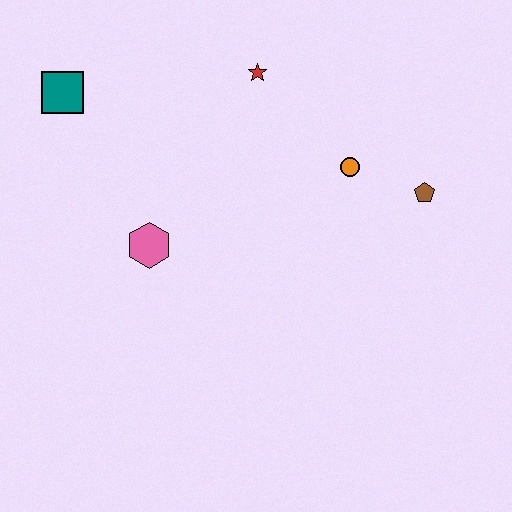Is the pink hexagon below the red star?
Yes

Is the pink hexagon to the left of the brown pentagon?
Yes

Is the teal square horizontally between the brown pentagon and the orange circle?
No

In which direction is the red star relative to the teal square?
The red star is to the right of the teal square.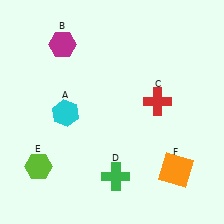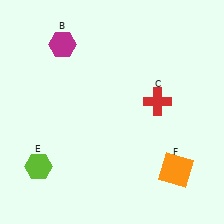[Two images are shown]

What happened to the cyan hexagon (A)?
The cyan hexagon (A) was removed in Image 2. It was in the bottom-left area of Image 1.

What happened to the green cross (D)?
The green cross (D) was removed in Image 2. It was in the bottom-right area of Image 1.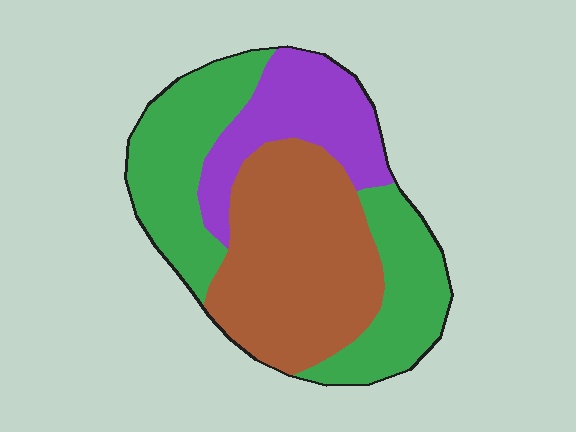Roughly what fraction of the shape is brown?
Brown covers about 40% of the shape.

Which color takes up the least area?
Purple, at roughly 20%.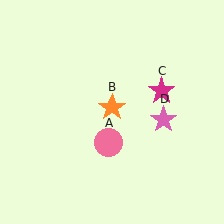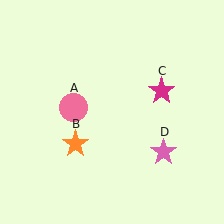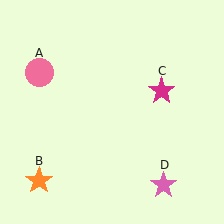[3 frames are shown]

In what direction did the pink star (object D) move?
The pink star (object D) moved down.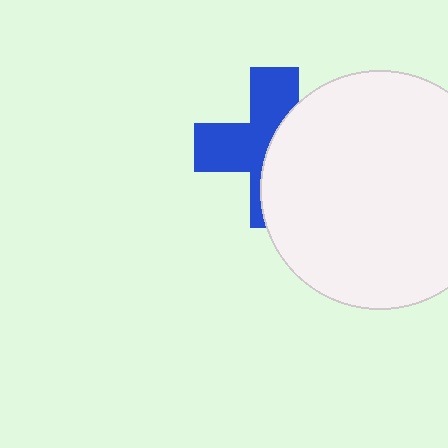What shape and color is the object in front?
The object in front is a white circle.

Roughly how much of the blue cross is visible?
About half of it is visible (roughly 51%).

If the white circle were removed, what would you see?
You would see the complete blue cross.